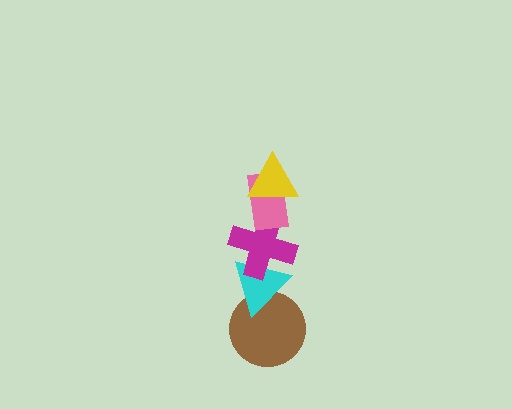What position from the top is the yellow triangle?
The yellow triangle is 1st from the top.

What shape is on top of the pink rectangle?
The yellow triangle is on top of the pink rectangle.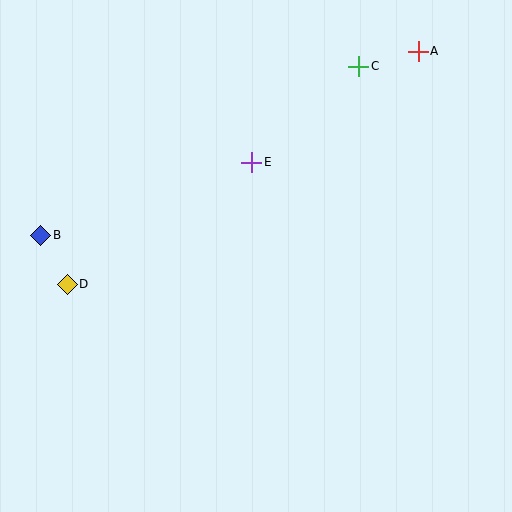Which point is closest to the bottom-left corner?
Point D is closest to the bottom-left corner.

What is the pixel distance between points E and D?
The distance between E and D is 221 pixels.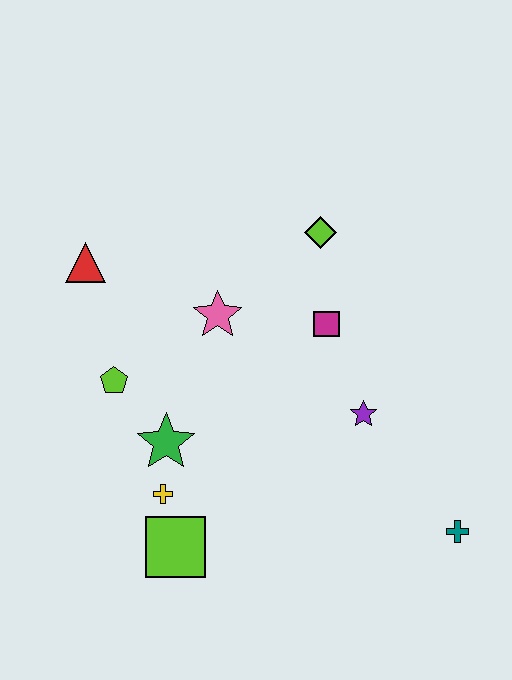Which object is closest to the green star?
The yellow cross is closest to the green star.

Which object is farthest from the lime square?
The lime diamond is farthest from the lime square.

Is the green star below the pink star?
Yes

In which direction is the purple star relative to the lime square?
The purple star is to the right of the lime square.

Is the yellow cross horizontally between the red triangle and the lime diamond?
Yes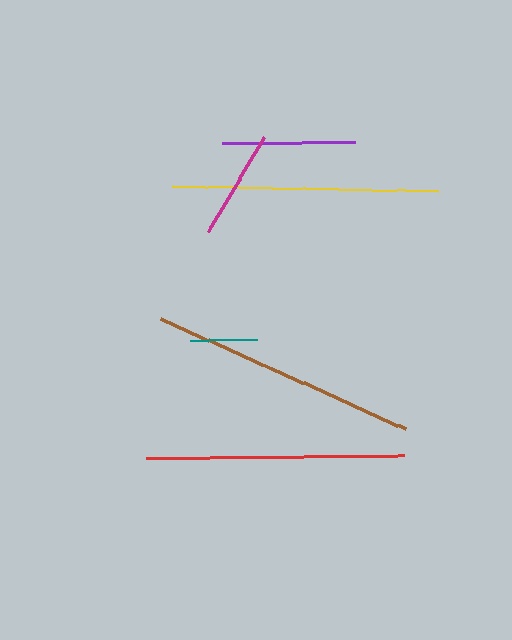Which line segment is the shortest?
The teal line is the shortest at approximately 67 pixels.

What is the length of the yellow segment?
The yellow segment is approximately 265 pixels long.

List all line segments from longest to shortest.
From longest to shortest: brown, yellow, red, purple, magenta, teal.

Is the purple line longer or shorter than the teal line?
The purple line is longer than the teal line.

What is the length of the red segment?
The red segment is approximately 258 pixels long.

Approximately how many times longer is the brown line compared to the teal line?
The brown line is approximately 4.0 times the length of the teal line.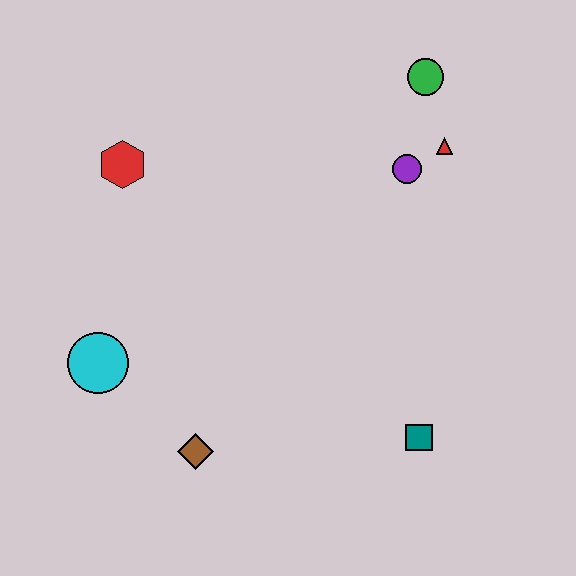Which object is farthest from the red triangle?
The cyan circle is farthest from the red triangle.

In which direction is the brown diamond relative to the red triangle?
The brown diamond is below the red triangle.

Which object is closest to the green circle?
The red triangle is closest to the green circle.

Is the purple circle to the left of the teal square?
Yes